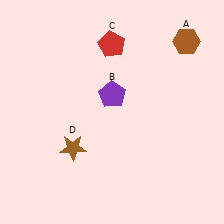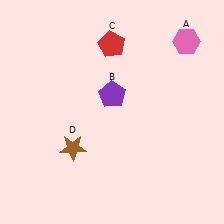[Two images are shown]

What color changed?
The hexagon (A) changed from brown in Image 1 to pink in Image 2.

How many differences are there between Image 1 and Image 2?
There is 1 difference between the two images.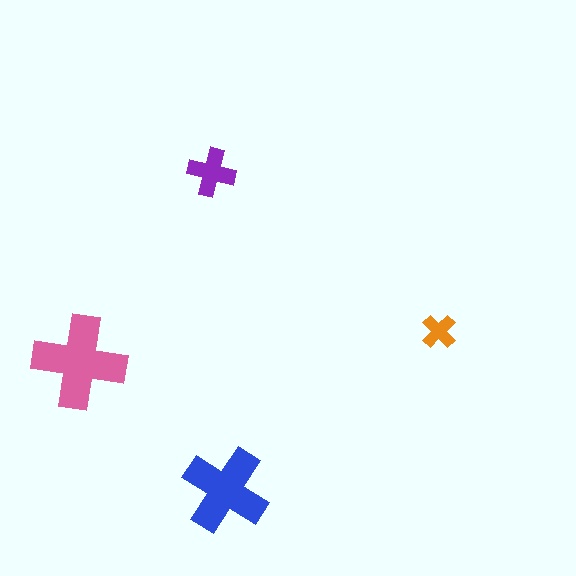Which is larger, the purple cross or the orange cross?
The purple one.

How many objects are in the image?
There are 4 objects in the image.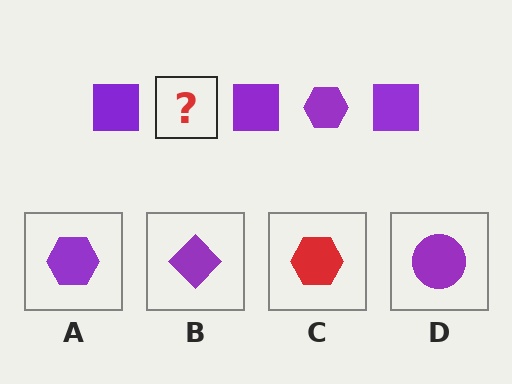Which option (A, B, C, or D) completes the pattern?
A.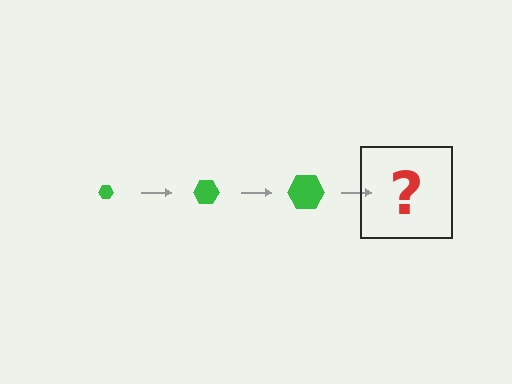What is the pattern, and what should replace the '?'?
The pattern is that the hexagon gets progressively larger each step. The '?' should be a green hexagon, larger than the previous one.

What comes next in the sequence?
The next element should be a green hexagon, larger than the previous one.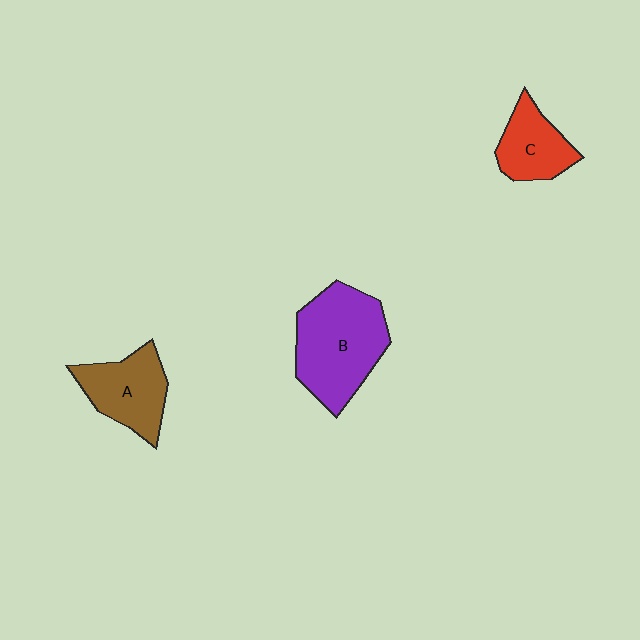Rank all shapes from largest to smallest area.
From largest to smallest: B (purple), A (brown), C (red).